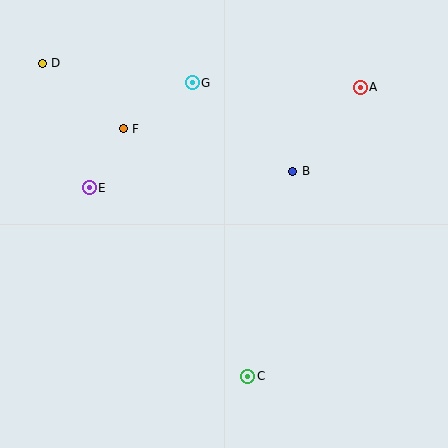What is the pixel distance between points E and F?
The distance between E and F is 68 pixels.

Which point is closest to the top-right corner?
Point A is closest to the top-right corner.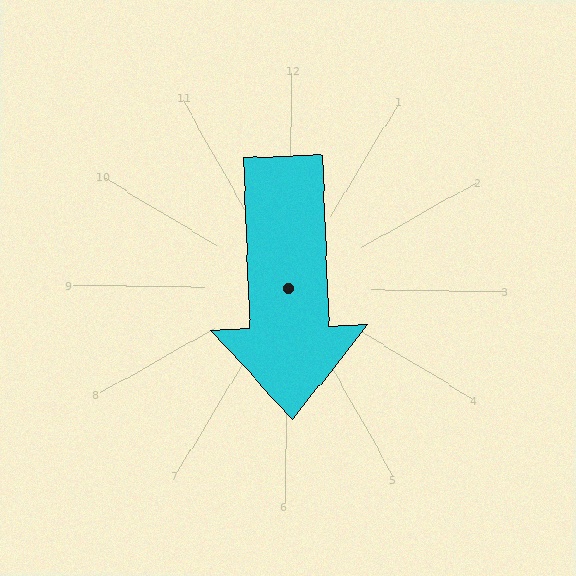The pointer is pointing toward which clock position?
Roughly 6 o'clock.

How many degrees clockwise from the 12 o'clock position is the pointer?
Approximately 177 degrees.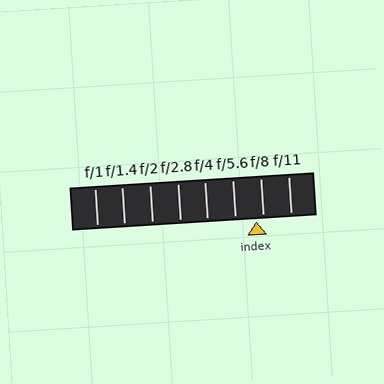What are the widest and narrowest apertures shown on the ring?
The widest aperture shown is f/1 and the narrowest is f/11.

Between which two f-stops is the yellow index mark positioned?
The index mark is between f/5.6 and f/8.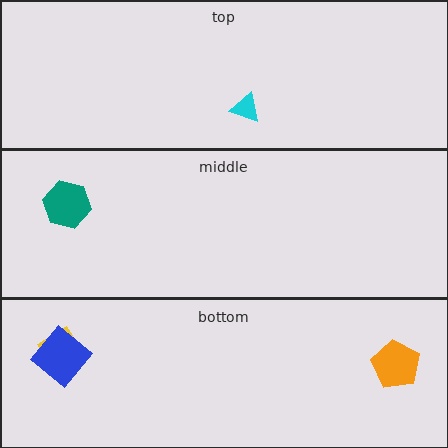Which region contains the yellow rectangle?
The bottom region.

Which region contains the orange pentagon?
The bottom region.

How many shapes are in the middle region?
1.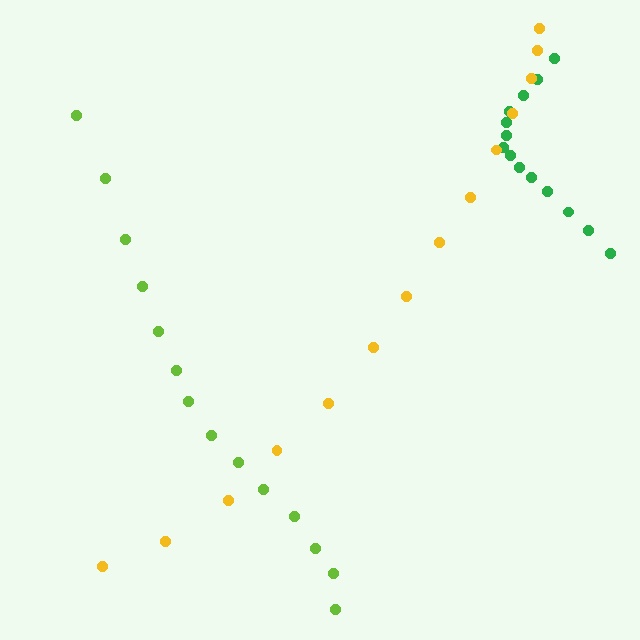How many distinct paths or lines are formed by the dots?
There are 3 distinct paths.